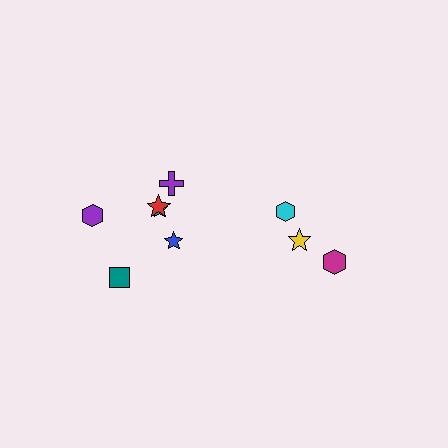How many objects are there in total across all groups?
There are 9 objects.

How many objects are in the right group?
There are 3 objects.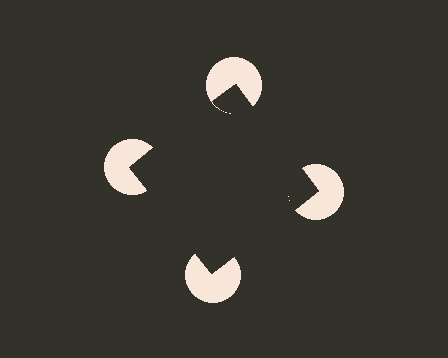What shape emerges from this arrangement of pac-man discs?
An illusory square — its edges are inferred from the aligned wedge cuts in the pac-man discs, not physically drawn.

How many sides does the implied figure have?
4 sides.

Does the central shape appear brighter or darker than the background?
It typically appears slightly darker than the background, even though no actual brightness change is drawn.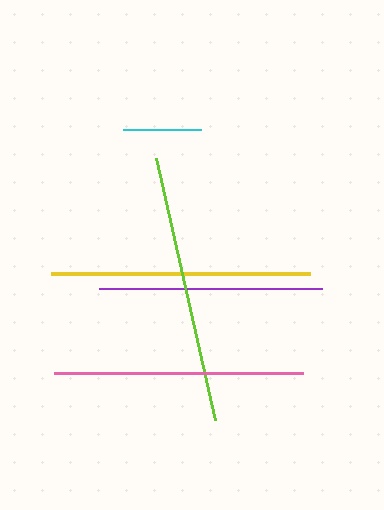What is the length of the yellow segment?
The yellow segment is approximately 259 pixels long.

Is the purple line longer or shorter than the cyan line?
The purple line is longer than the cyan line.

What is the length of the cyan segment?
The cyan segment is approximately 78 pixels long.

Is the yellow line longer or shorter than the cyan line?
The yellow line is longer than the cyan line.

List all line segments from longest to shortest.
From longest to shortest: lime, yellow, pink, purple, cyan.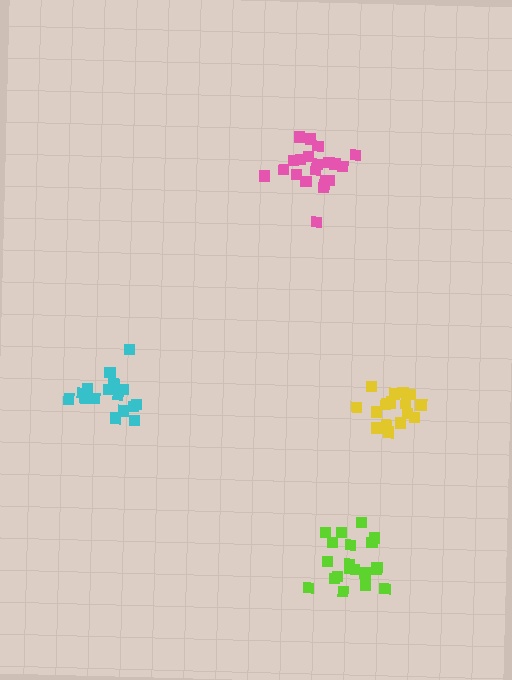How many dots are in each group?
Group 1: 21 dots, Group 2: 16 dots, Group 3: 18 dots, Group 4: 20 dots (75 total).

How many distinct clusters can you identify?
There are 4 distinct clusters.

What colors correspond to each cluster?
The clusters are colored: pink, cyan, yellow, lime.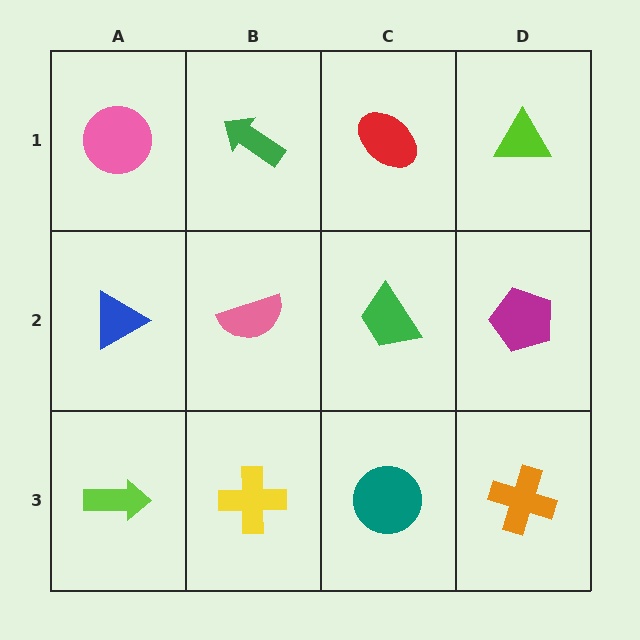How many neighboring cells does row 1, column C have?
3.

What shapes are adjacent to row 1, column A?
A blue triangle (row 2, column A), a green arrow (row 1, column B).